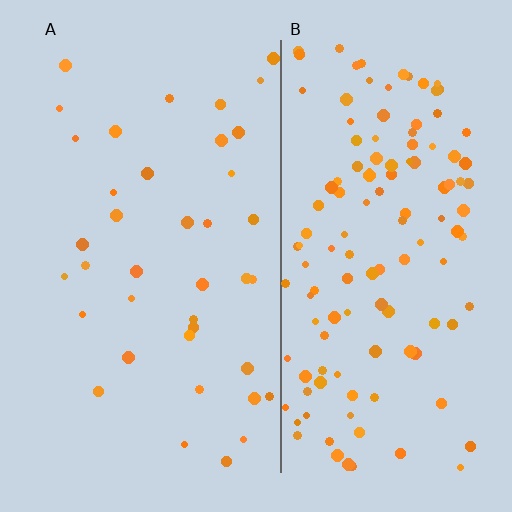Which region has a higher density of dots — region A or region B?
B (the right).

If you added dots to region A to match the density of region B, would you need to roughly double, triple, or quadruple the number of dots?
Approximately triple.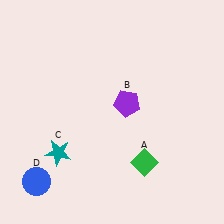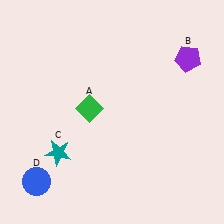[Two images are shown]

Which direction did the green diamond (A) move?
The green diamond (A) moved left.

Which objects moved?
The objects that moved are: the green diamond (A), the purple pentagon (B).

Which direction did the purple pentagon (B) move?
The purple pentagon (B) moved right.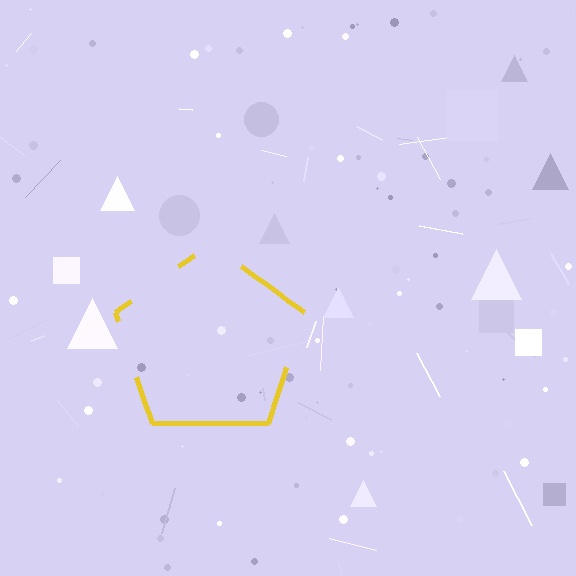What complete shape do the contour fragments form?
The contour fragments form a pentagon.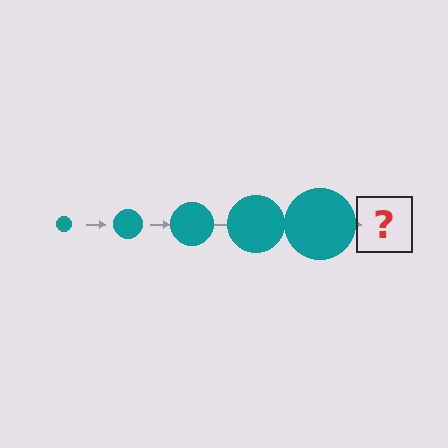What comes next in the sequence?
The next element should be a teal circle, larger than the previous one.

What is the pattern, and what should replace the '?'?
The pattern is that the circle gets progressively larger each step. The '?' should be a teal circle, larger than the previous one.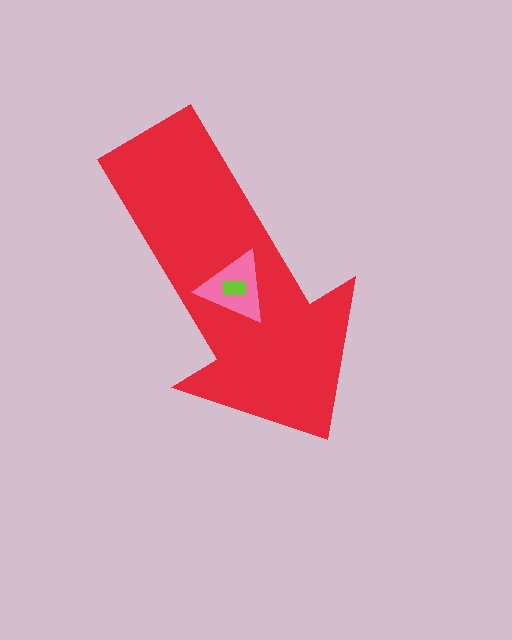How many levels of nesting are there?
3.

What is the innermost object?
The lime rectangle.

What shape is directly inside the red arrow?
The pink triangle.